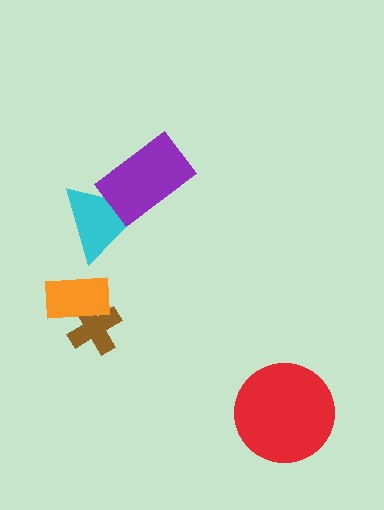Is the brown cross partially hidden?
Yes, it is partially covered by another shape.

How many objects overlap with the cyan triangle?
1 object overlaps with the cyan triangle.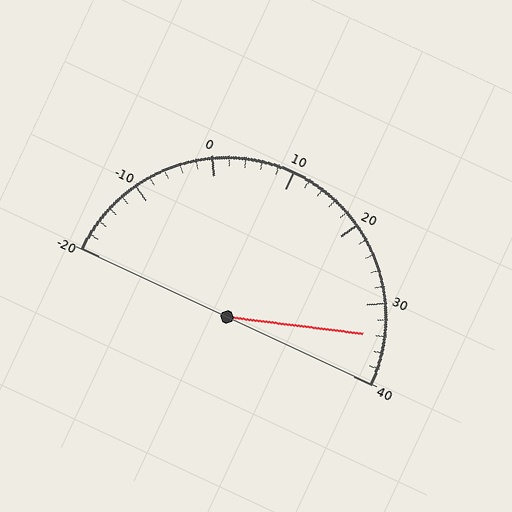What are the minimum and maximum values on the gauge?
The gauge ranges from -20 to 40.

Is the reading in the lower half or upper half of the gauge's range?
The reading is in the upper half of the range (-20 to 40).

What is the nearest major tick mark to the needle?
The nearest major tick mark is 30.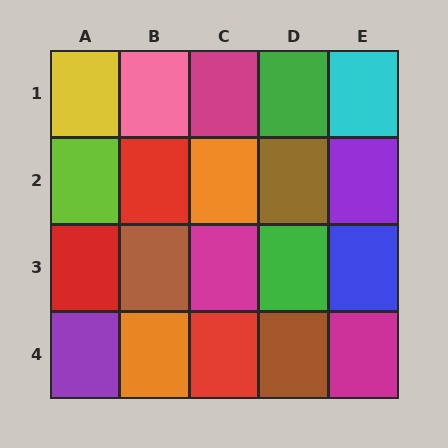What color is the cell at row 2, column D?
Brown.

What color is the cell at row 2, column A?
Lime.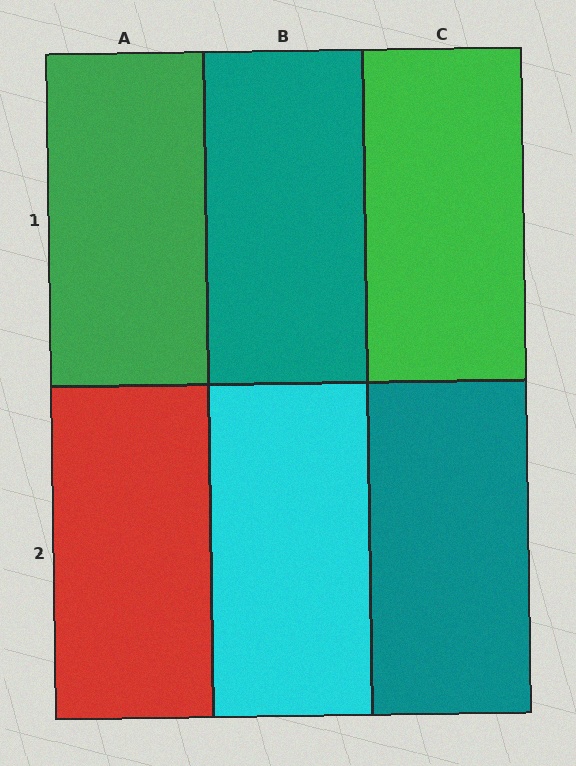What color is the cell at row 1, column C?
Green.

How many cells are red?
1 cell is red.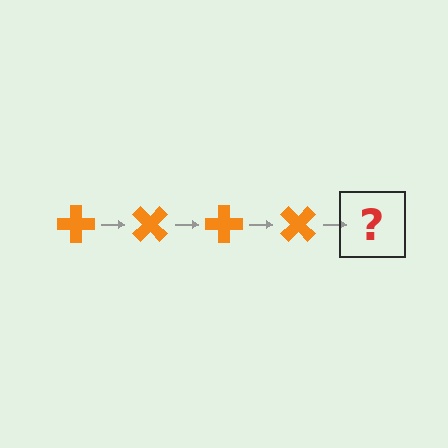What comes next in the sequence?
The next element should be an orange cross rotated 180 degrees.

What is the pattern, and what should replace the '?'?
The pattern is that the cross rotates 45 degrees each step. The '?' should be an orange cross rotated 180 degrees.